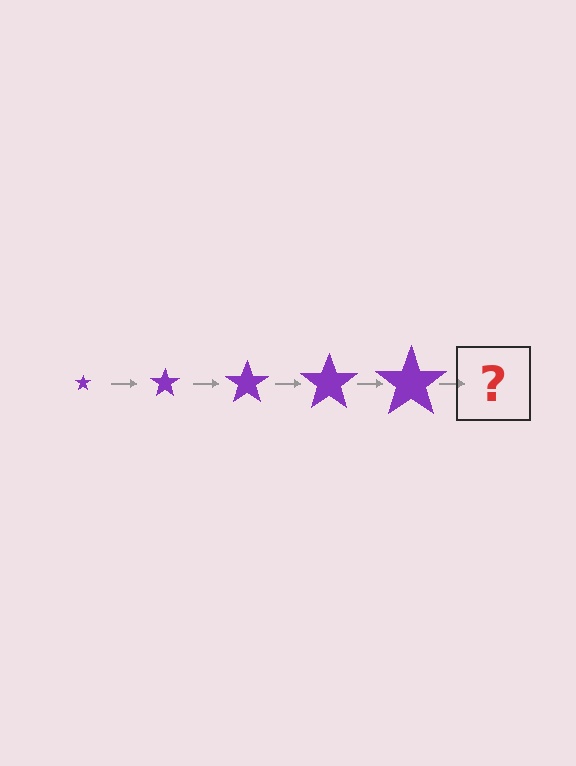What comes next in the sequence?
The next element should be a purple star, larger than the previous one.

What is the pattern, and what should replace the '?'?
The pattern is that the star gets progressively larger each step. The '?' should be a purple star, larger than the previous one.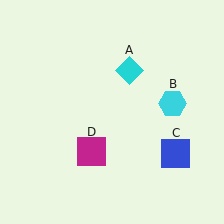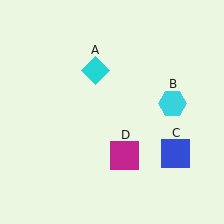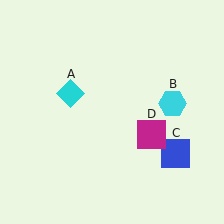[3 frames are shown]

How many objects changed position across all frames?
2 objects changed position: cyan diamond (object A), magenta square (object D).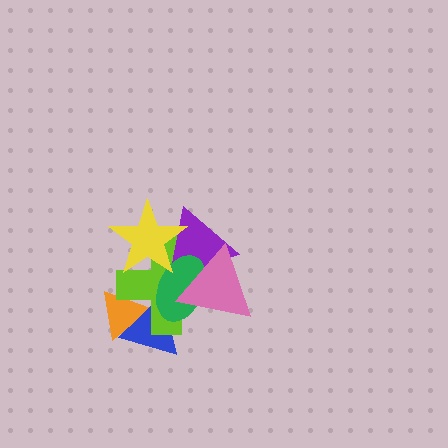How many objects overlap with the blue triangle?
3 objects overlap with the blue triangle.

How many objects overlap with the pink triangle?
3 objects overlap with the pink triangle.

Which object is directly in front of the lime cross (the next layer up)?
The purple triangle is directly in front of the lime cross.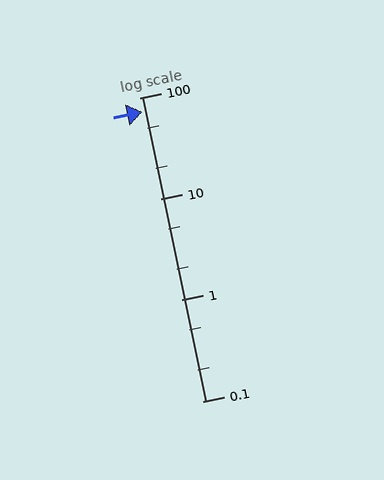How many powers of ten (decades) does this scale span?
The scale spans 3 decades, from 0.1 to 100.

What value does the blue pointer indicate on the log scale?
The pointer indicates approximately 72.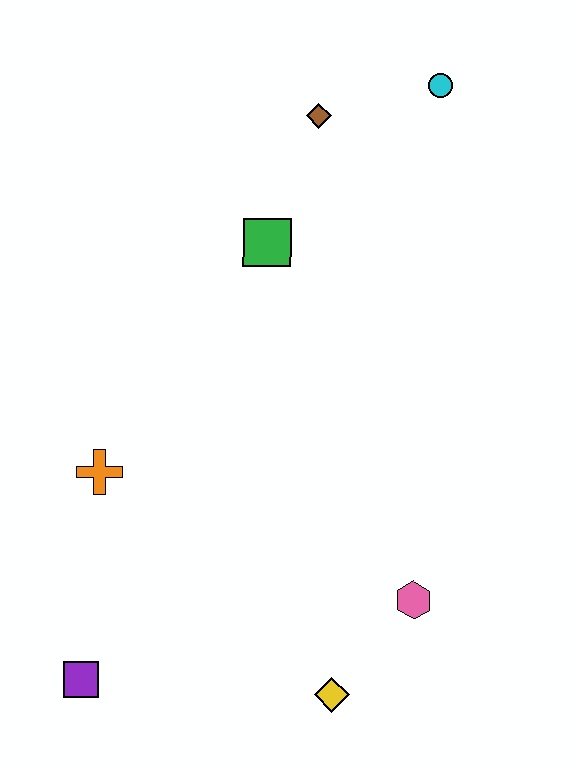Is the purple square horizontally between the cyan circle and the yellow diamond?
No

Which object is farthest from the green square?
The purple square is farthest from the green square.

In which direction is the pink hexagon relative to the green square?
The pink hexagon is below the green square.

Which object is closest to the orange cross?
The purple square is closest to the orange cross.